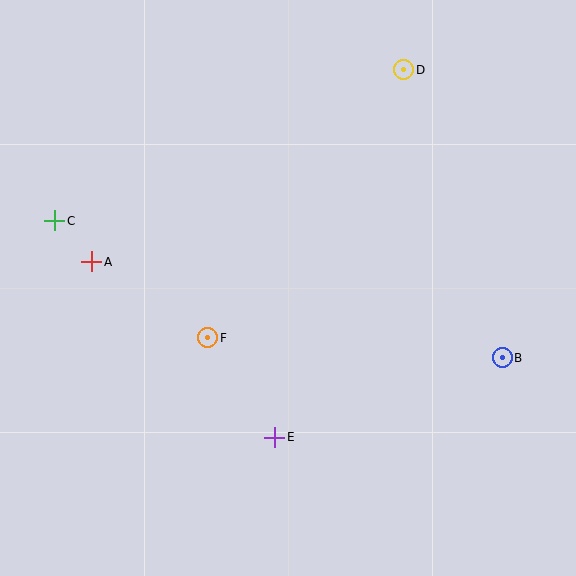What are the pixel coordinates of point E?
Point E is at (275, 437).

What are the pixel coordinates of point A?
Point A is at (92, 262).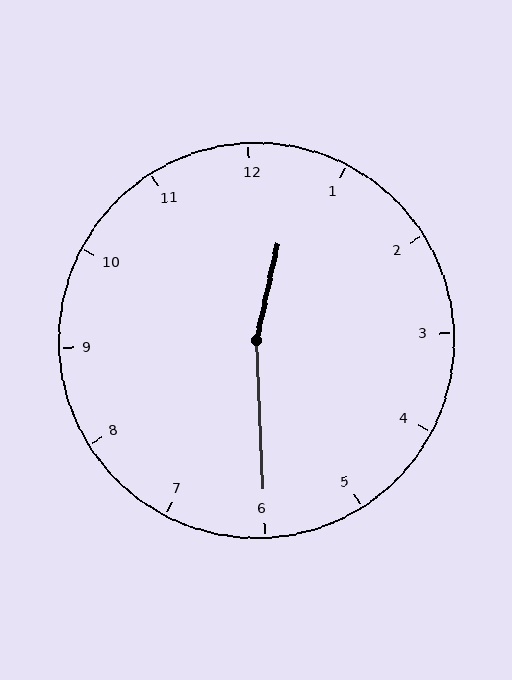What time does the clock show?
12:30.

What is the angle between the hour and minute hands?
Approximately 165 degrees.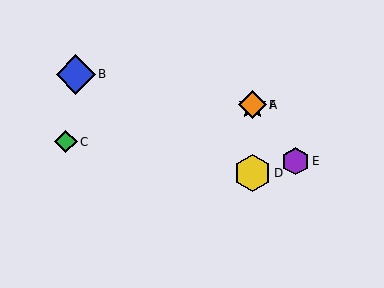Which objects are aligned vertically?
Objects A, D, F are aligned vertically.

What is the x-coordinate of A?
Object A is at x≈253.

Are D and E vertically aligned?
No, D is at x≈253 and E is at x≈296.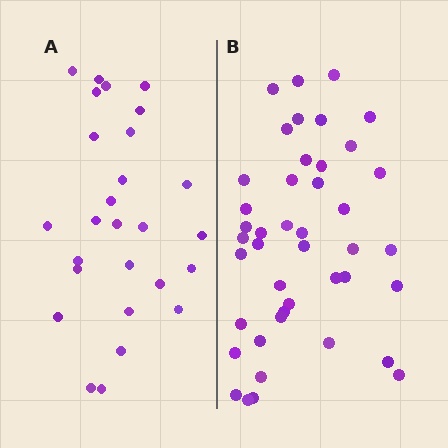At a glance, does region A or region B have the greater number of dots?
Region B (the right region) has more dots.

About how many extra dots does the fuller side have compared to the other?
Region B has approximately 15 more dots than region A.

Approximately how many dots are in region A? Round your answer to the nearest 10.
About 30 dots. (The exact count is 27, which rounds to 30.)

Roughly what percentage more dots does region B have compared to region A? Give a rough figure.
About 60% more.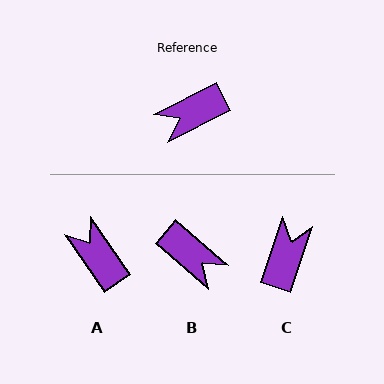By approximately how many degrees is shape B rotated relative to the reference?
Approximately 112 degrees counter-clockwise.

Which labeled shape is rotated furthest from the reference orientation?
C, about 135 degrees away.